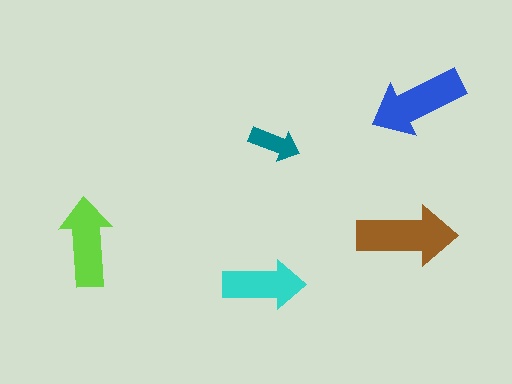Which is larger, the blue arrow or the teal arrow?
The blue one.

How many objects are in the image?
There are 5 objects in the image.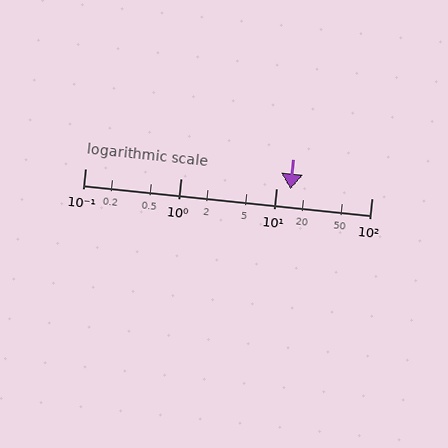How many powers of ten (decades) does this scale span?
The scale spans 3 decades, from 0.1 to 100.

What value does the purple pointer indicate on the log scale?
The pointer indicates approximately 14.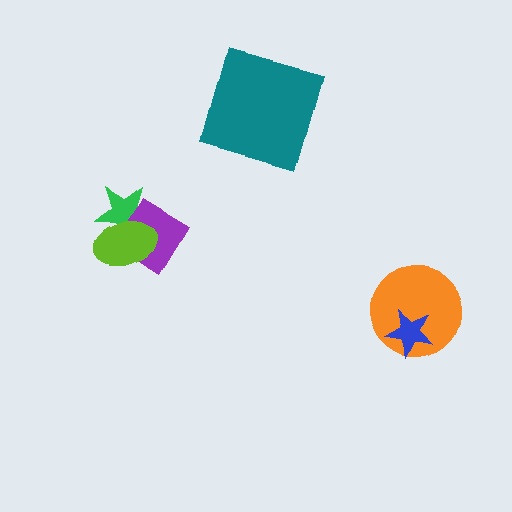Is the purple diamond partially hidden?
Yes, it is partially covered by another shape.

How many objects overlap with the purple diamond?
2 objects overlap with the purple diamond.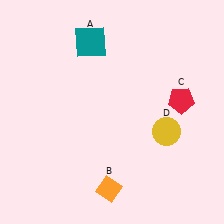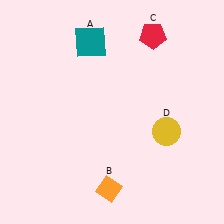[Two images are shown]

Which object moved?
The red pentagon (C) moved up.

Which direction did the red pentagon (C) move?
The red pentagon (C) moved up.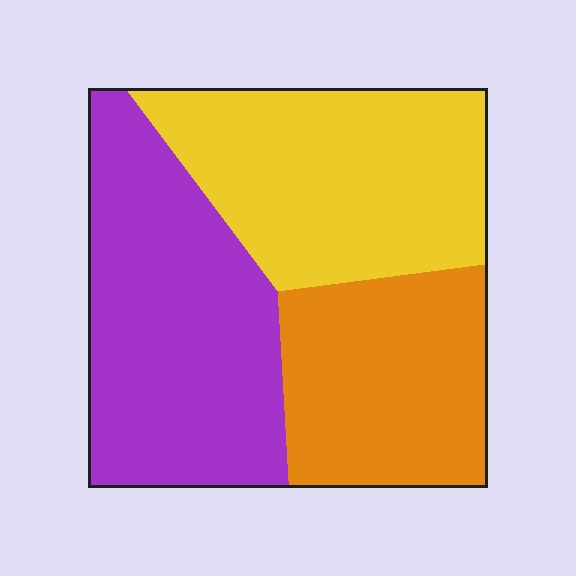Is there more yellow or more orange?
Yellow.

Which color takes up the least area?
Orange, at roughly 25%.